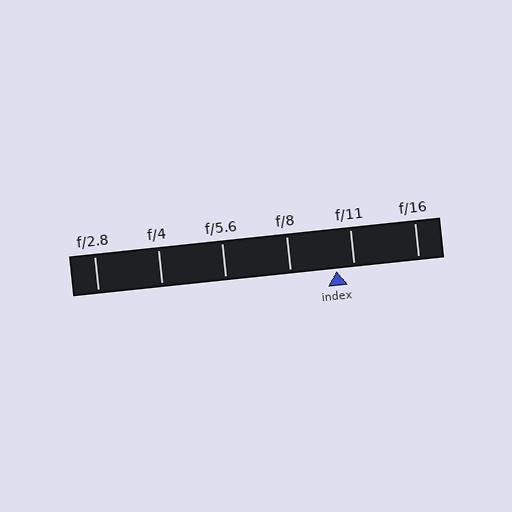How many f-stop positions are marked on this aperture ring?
There are 6 f-stop positions marked.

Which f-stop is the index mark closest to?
The index mark is closest to f/11.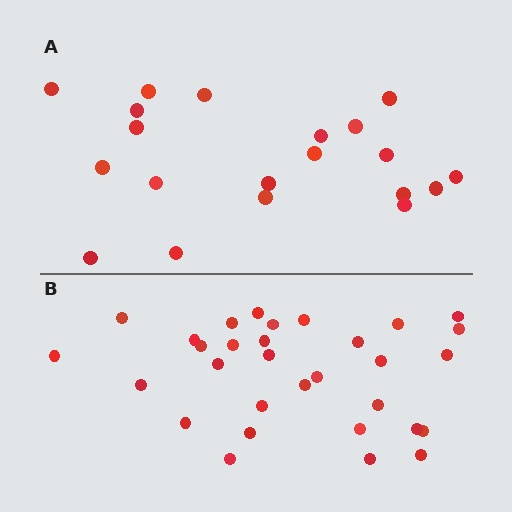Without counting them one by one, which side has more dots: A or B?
Region B (the bottom region) has more dots.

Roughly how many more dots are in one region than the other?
Region B has roughly 12 or so more dots than region A.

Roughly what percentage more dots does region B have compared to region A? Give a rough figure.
About 55% more.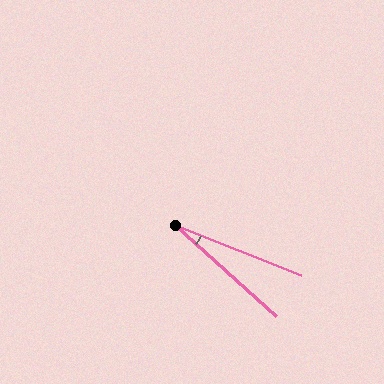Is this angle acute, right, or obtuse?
It is acute.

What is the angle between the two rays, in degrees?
Approximately 21 degrees.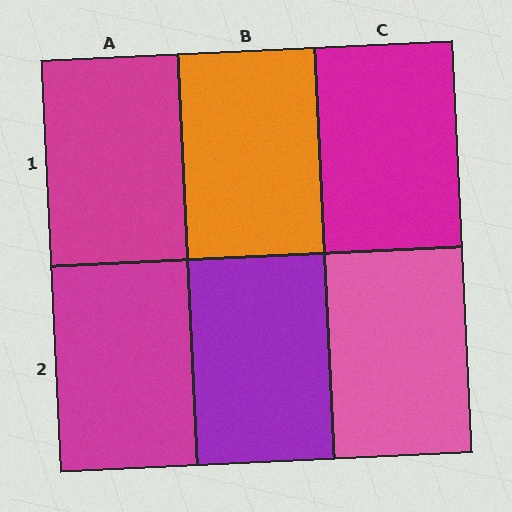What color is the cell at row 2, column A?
Magenta.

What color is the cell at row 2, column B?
Purple.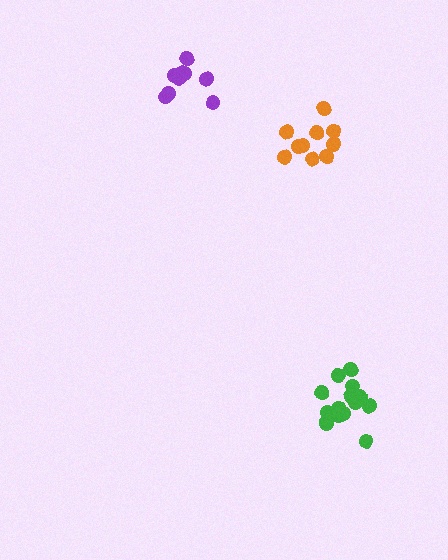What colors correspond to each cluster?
The clusters are colored: green, purple, orange.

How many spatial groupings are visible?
There are 3 spatial groupings.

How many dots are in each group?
Group 1: 15 dots, Group 2: 11 dots, Group 3: 10 dots (36 total).